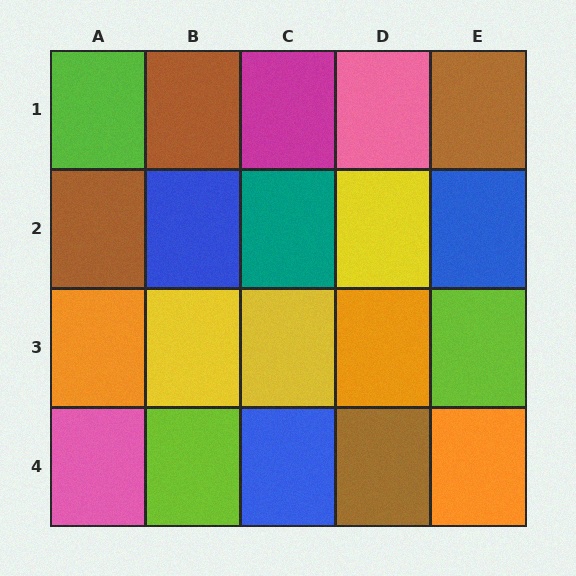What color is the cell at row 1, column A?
Lime.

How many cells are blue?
3 cells are blue.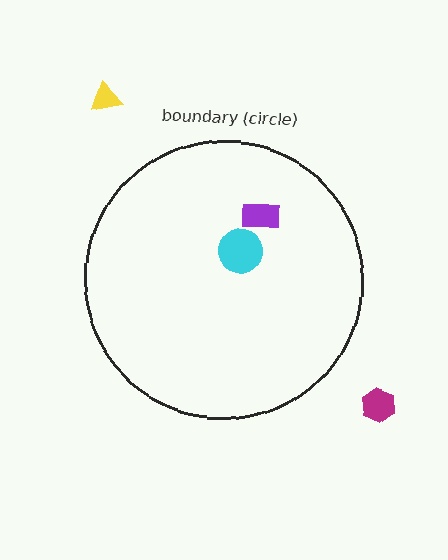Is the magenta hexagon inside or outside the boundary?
Outside.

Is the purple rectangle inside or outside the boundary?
Inside.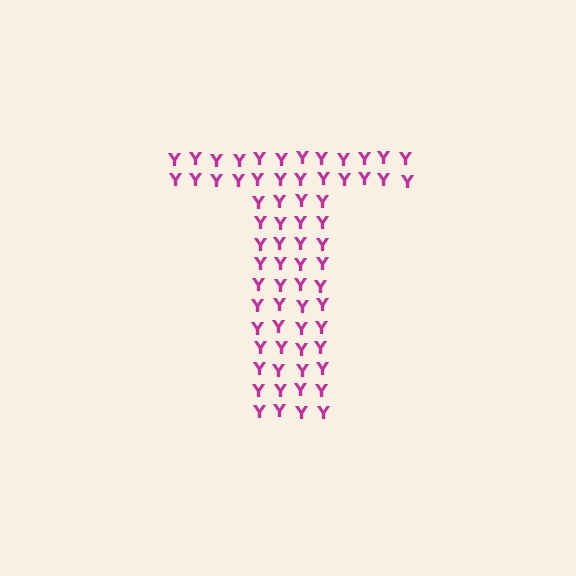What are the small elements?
The small elements are letter Y's.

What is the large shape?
The large shape is the letter T.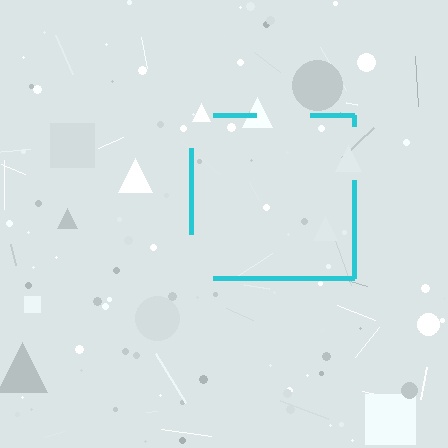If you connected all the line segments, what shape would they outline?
They would outline a square.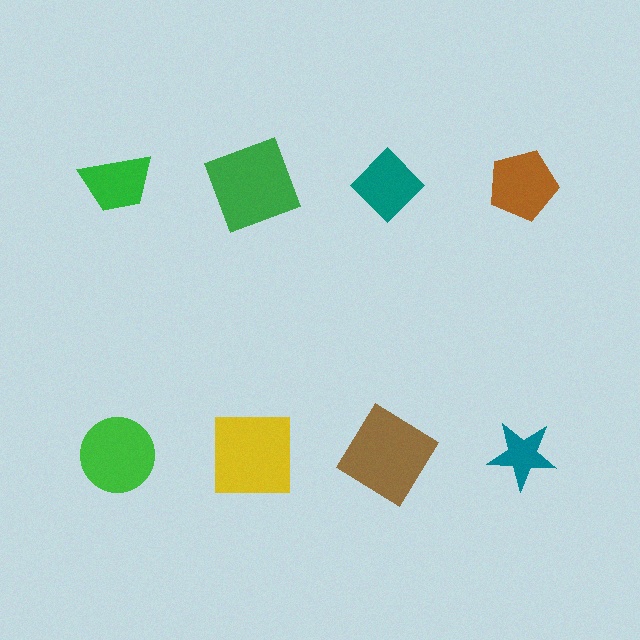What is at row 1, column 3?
A teal diamond.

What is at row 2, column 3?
A brown diamond.